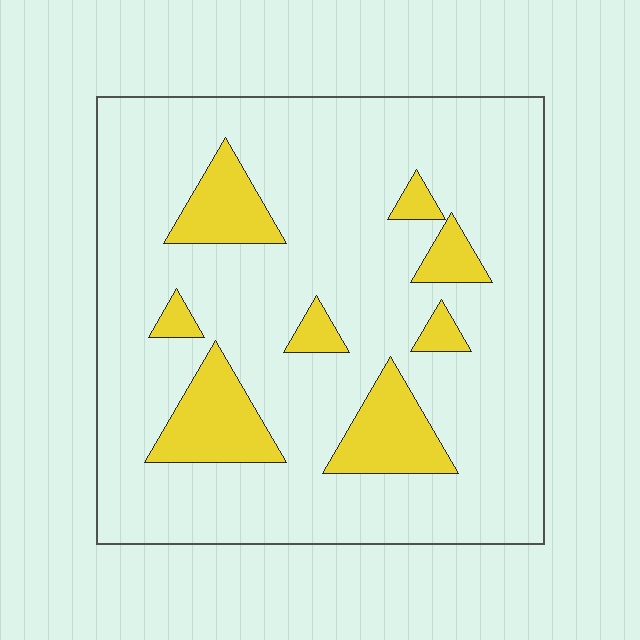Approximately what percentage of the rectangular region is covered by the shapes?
Approximately 15%.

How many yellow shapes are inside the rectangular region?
8.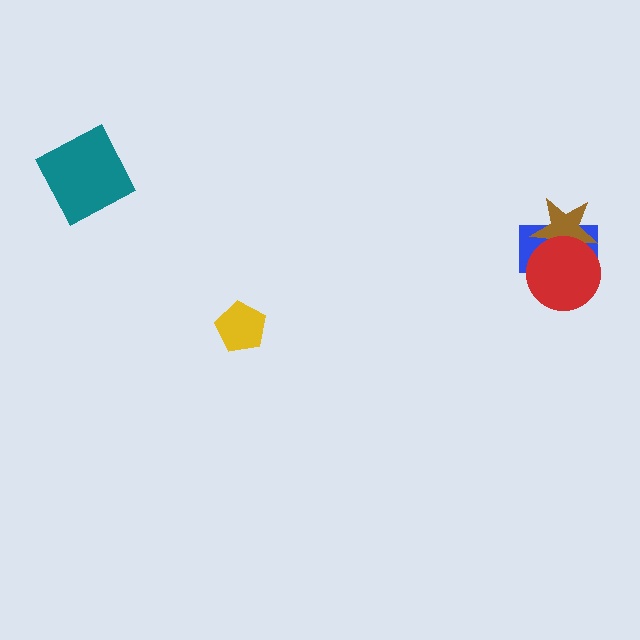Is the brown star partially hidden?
Yes, it is partially covered by another shape.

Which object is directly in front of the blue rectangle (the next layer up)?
The brown star is directly in front of the blue rectangle.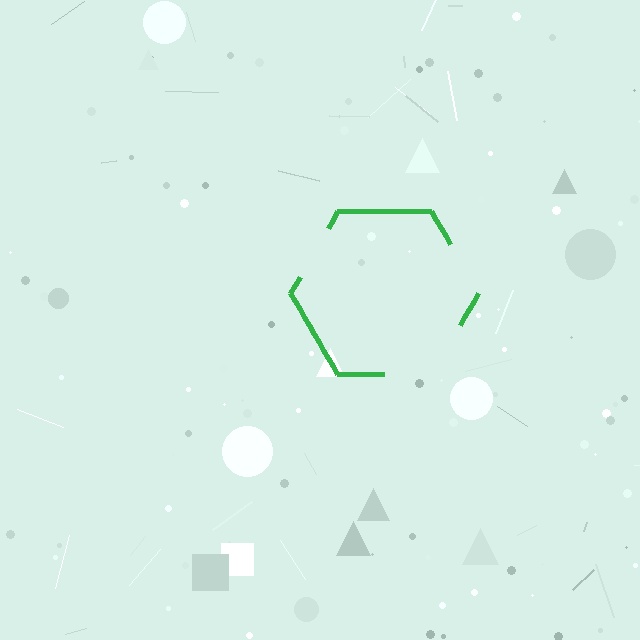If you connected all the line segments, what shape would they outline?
They would outline a hexagon.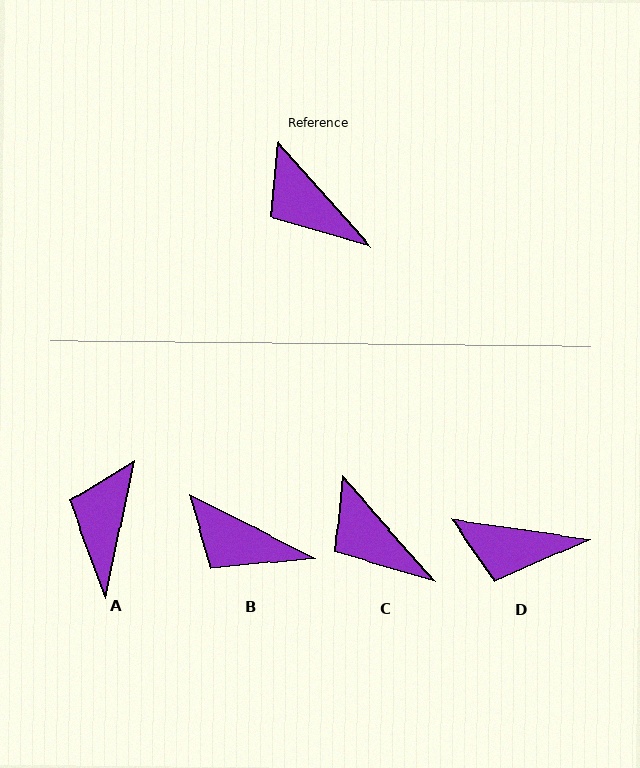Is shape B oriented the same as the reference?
No, it is off by about 22 degrees.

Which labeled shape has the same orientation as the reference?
C.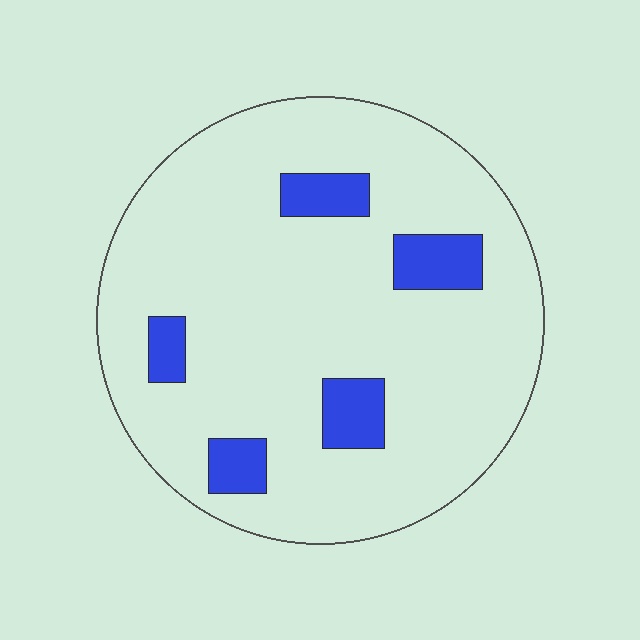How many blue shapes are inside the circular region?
5.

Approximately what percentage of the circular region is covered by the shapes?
Approximately 10%.